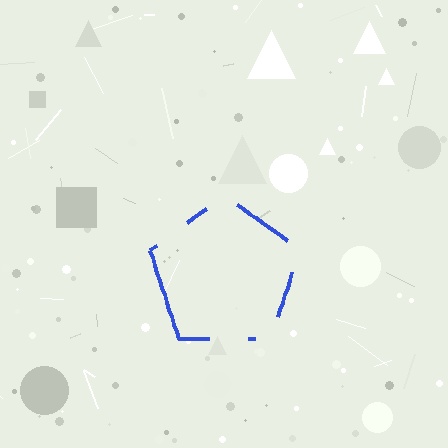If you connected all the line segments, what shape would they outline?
They would outline a pentagon.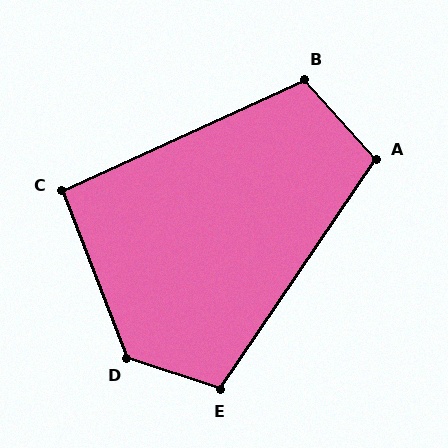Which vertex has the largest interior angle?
D, at approximately 130 degrees.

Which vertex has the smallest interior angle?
C, at approximately 93 degrees.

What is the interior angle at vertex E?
Approximately 105 degrees (obtuse).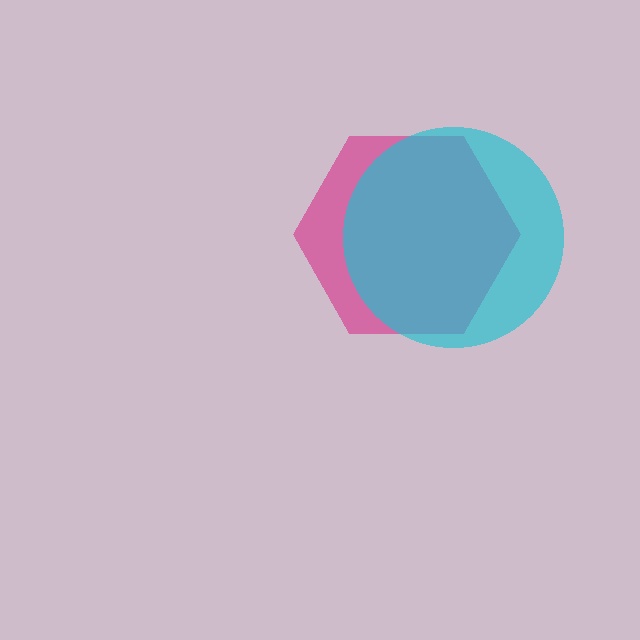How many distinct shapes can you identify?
There are 2 distinct shapes: a magenta hexagon, a cyan circle.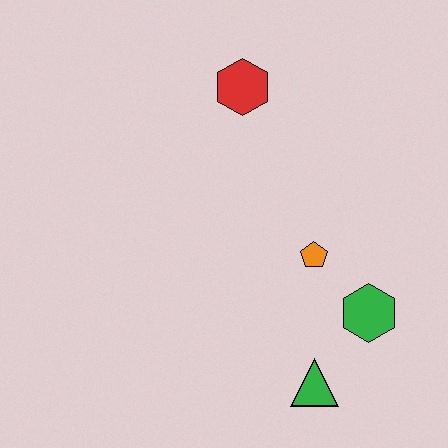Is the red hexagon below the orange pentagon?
No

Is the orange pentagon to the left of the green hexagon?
Yes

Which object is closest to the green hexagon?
The orange pentagon is closest to the green hexagon.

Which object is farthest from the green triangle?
The red hexagon is farthest from the green triangle.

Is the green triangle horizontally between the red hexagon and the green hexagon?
Yes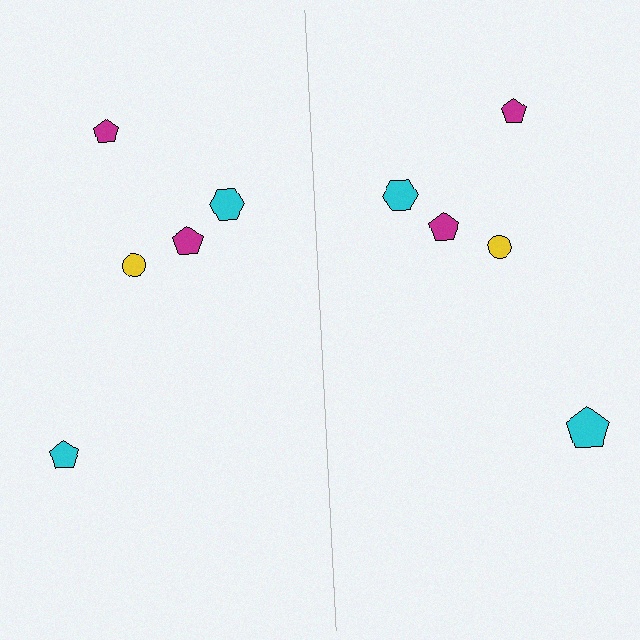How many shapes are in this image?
There are 10 shapes in this image.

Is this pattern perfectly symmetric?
No, the pattern is not perfectly symmetric. The cyan pentagon on the right side has a different size than its mirror counterpart.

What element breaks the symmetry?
The cyan pentagon on the right side has a different size than its mirror counterpart.